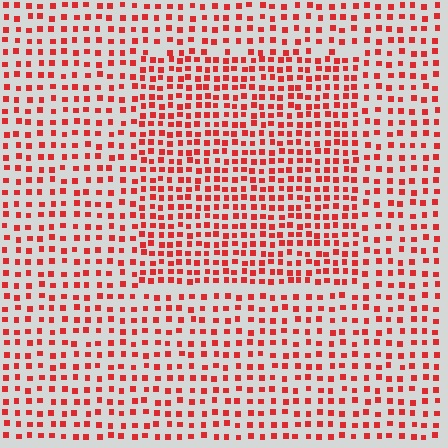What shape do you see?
I see a rectangle.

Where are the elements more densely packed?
The elements are more densely packed inside the rectangle boundary.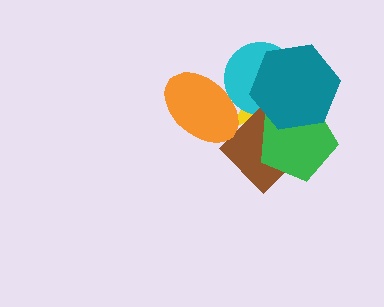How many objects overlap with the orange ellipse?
3 objects overlap with the orange ellipse.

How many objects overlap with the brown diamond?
5 objects overlap with the brown diamond.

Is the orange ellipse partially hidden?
No, no other shape covers it.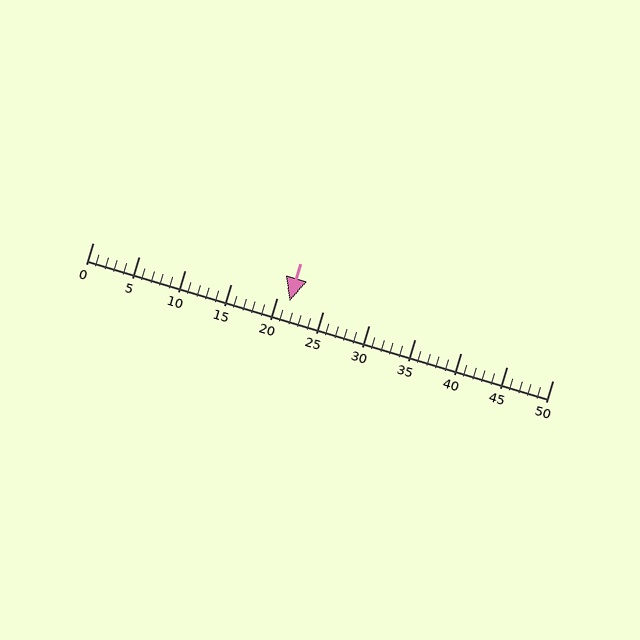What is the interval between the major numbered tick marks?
The major tick marks are spaced 5 units apart.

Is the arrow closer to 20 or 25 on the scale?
The arrow is closer to 20.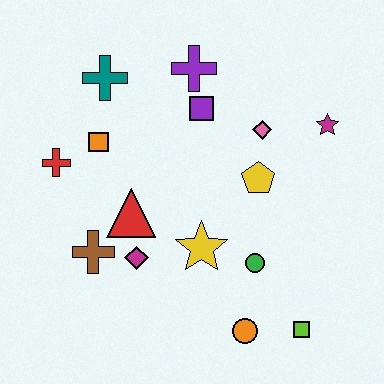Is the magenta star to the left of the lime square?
No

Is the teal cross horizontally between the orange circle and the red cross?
Yes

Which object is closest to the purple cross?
The purple square is closest to the purple cross.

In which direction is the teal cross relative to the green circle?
The teal cross is above the green circle.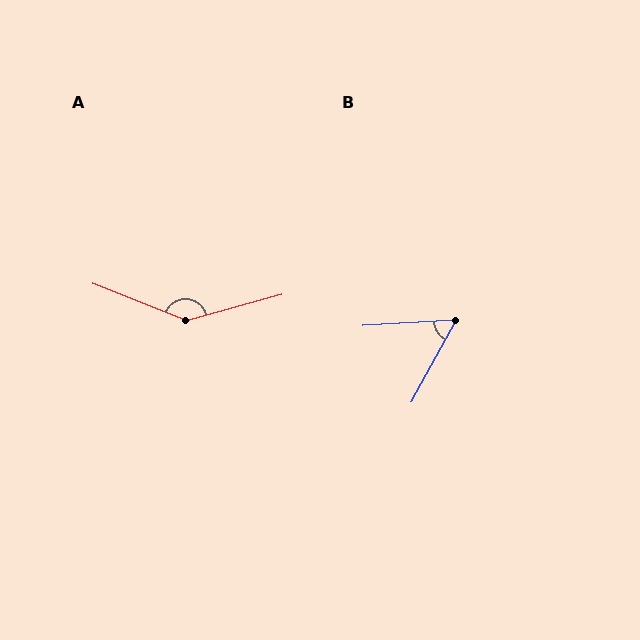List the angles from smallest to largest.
B (58°), A (143°).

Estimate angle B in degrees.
Approximately 58 degrees.